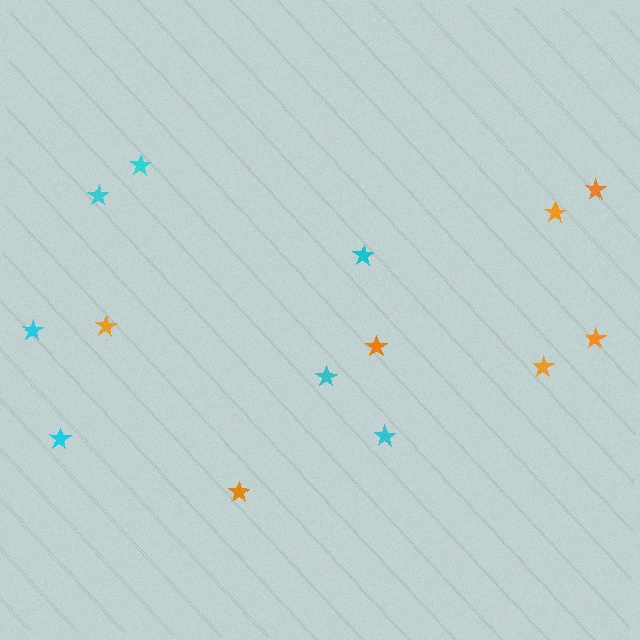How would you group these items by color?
There are 2 groups: one group of cyan stars (7) and one group of orange stars (7).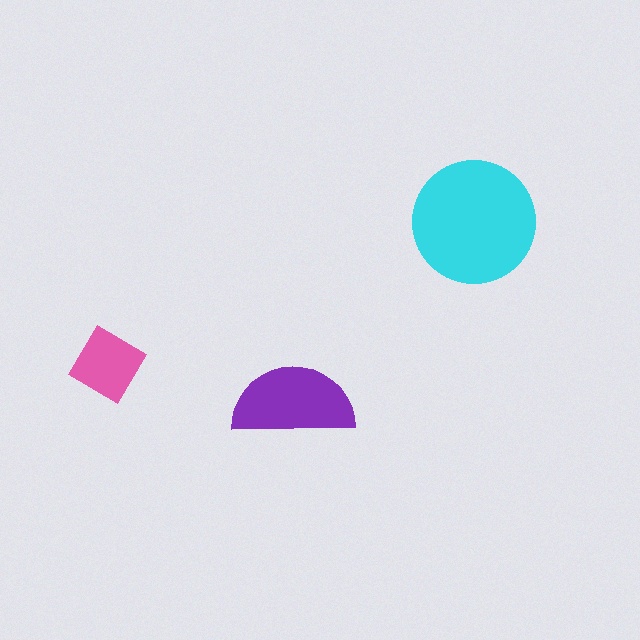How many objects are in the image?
There are 3 objects in the image.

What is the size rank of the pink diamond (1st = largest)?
3rd.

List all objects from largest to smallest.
The cyan circle, the purple semicircle, the pink diamond.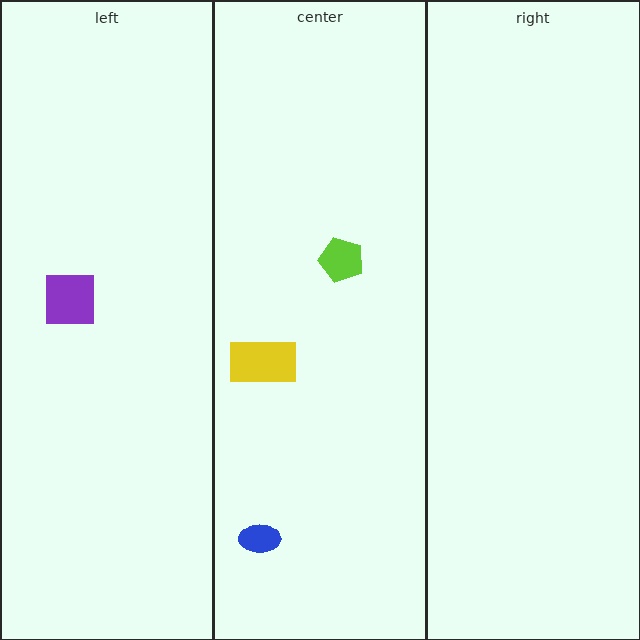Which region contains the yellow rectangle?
The center region.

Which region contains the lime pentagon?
The center region.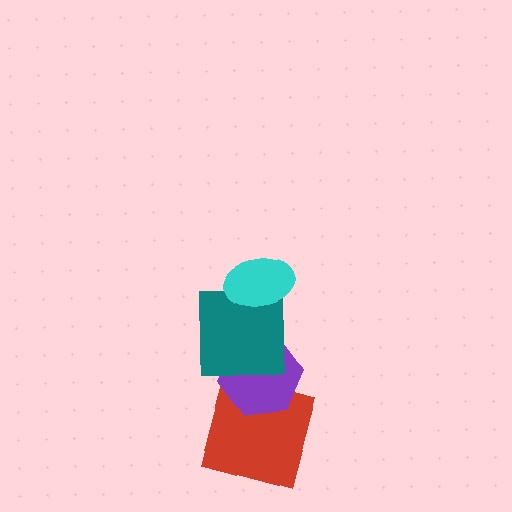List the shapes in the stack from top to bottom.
From top to bottom: the cyan ellipse, the teal square, the purple hexagon, the red square.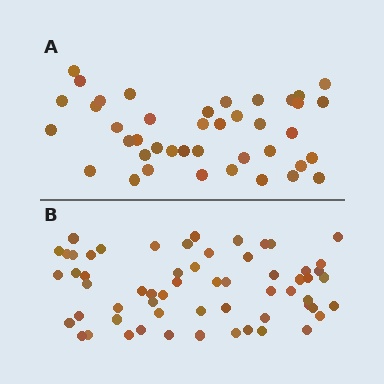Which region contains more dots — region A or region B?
Region B (the bottom region) has more dots.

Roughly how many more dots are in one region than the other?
Region B has approximately 20 more dots than region A.